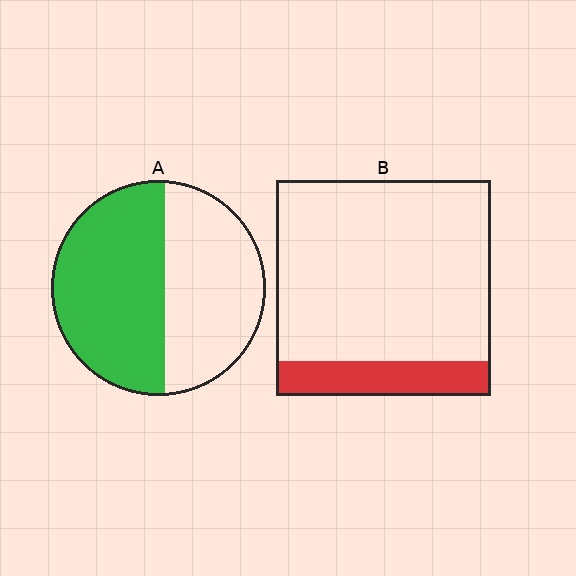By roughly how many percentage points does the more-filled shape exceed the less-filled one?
By roughly 40 percentage points (A over B).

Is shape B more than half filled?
No.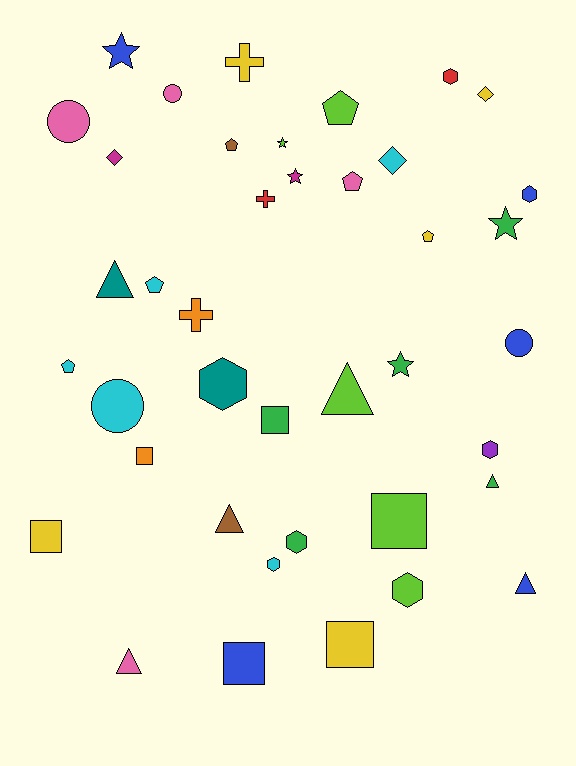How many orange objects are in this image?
There are 2 orange objects.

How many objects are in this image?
There are 40 objects.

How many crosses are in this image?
There are 3 crosses.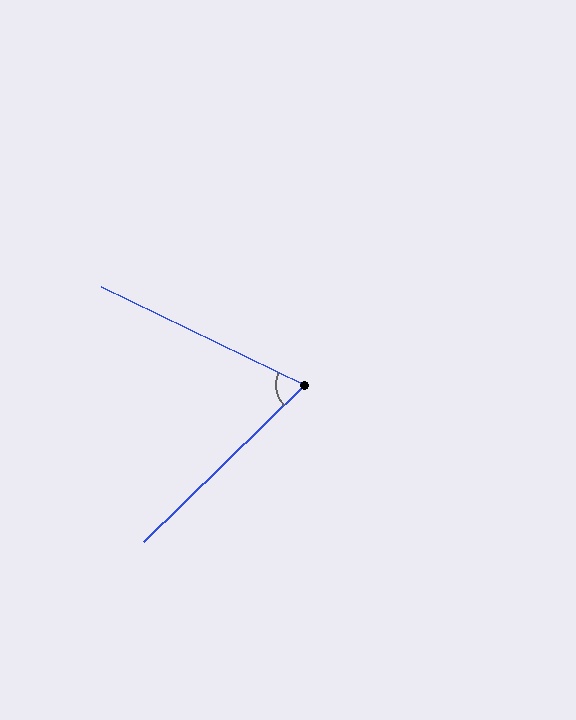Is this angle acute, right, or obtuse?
It is acute.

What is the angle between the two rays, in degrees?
Approximately 70 degrees.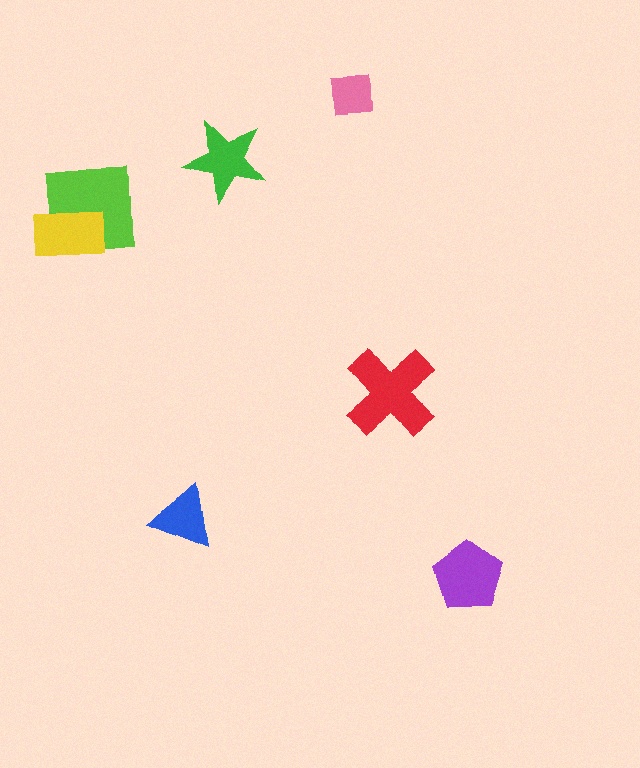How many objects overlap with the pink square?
0 objects overlap with the pink square.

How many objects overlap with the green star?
0 objects overlap with the green star.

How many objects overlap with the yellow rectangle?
1 object overlaps with the yellow rectangle.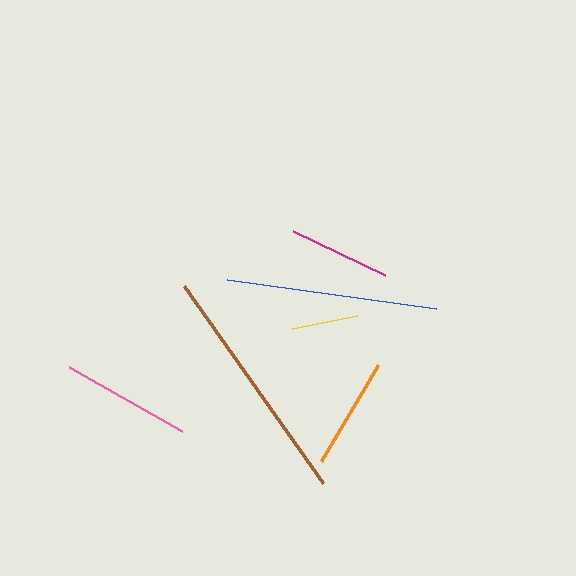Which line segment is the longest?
The brown line is the longest at approximately 241 pixels.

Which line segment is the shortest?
The yellow line is the shortest at approximately 66 pixels.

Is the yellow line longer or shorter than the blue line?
The blue line is longer than the yellow line.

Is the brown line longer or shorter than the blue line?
The brown line is longer than the blue line.